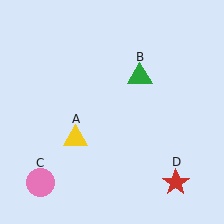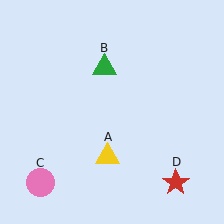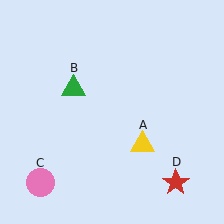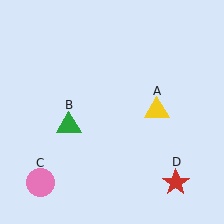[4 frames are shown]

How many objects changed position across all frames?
2 objects changed position: yellow triangle (object A), green triangle (object B).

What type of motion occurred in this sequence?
The yellow triangle (object A), green triangle (object B) rotated counterclockwise around the center of the scene.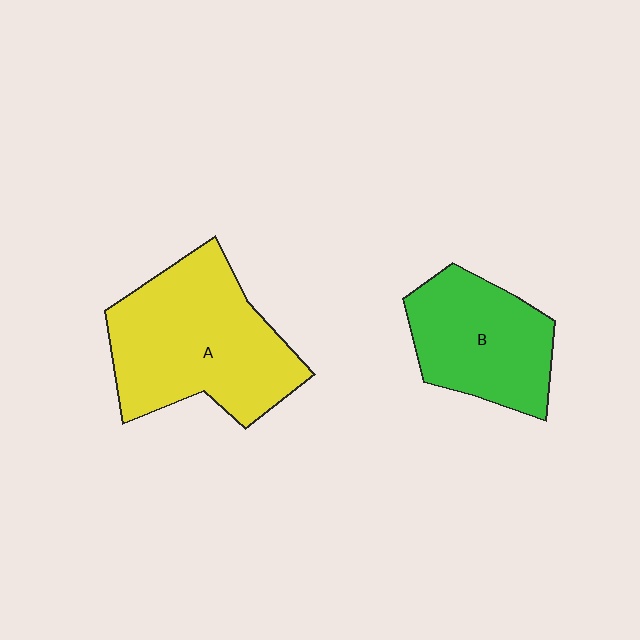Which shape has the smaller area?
Shape B (green).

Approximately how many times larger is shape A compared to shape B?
Approximately 1.5 times.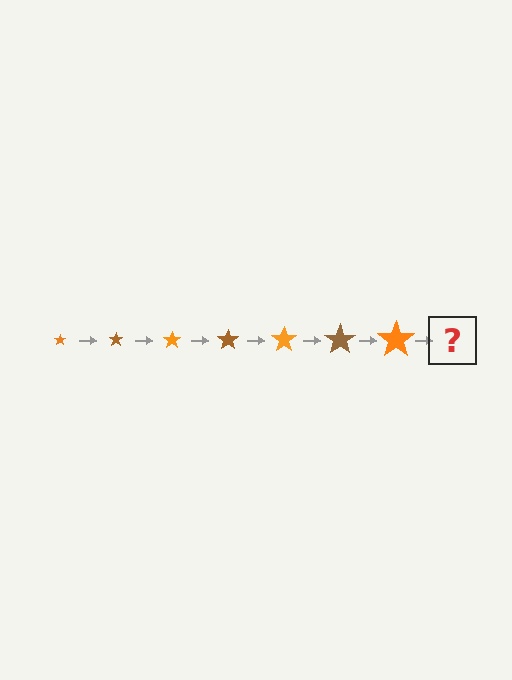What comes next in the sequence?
The next element should be a brown star, larger than the previous one.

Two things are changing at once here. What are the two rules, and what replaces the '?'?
The two rules are that the star grows larger each step and the color cycles through orange and brown. The '?' should be a brown star, larger than the previous one.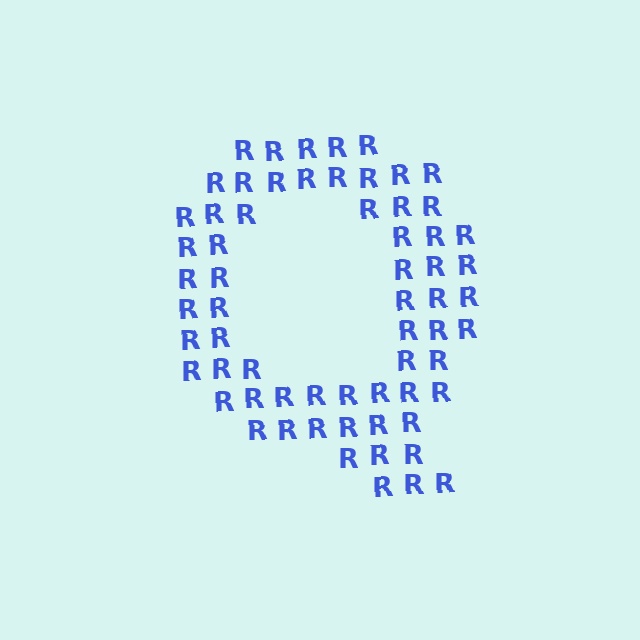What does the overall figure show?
The overall figure shows the letter Q.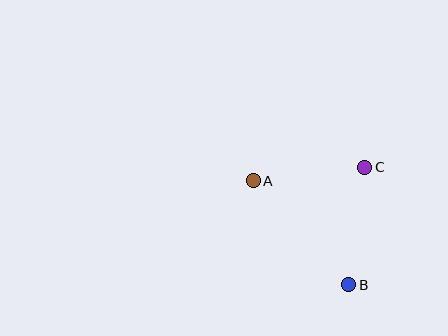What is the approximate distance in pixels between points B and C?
The distance between B and C is approximately 119 pixels.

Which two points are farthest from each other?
Points A and B are farthest from each other.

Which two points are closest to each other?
Points A and C are closest to each other.